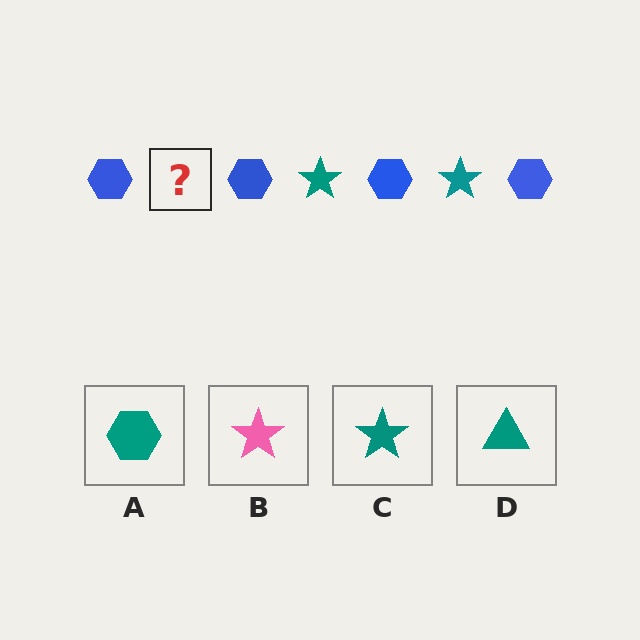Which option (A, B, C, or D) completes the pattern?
C.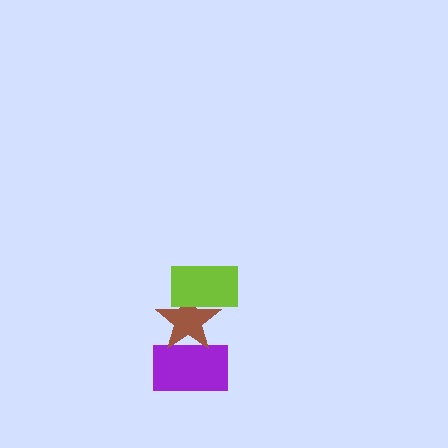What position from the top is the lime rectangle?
The lime rectangle is 1st from the top.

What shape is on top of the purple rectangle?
The brown star is on top of the purple rectangle.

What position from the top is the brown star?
The brown star is 2nd from the top.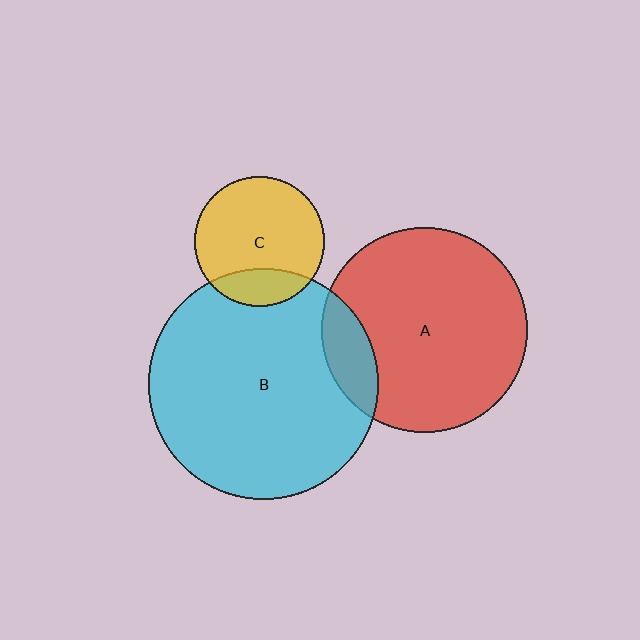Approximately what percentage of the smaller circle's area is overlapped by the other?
Approximately 15%.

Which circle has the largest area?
Circle B (cyan).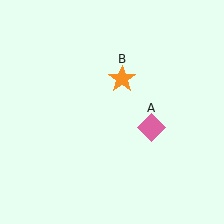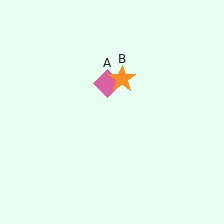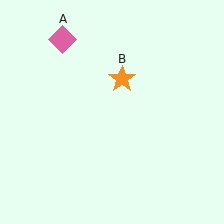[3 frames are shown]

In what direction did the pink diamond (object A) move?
The pink diamond (object A) moved up and to the left.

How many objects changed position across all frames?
1 object changed position: pink diamond (object A).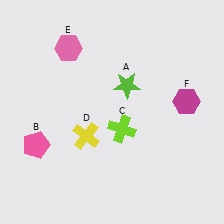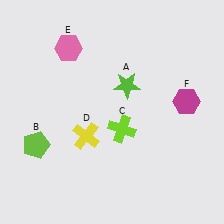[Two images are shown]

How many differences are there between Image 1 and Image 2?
There is 1 difference between the two images.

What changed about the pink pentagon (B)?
In Image 1, B is pink. In Image 2, it changed to lime.